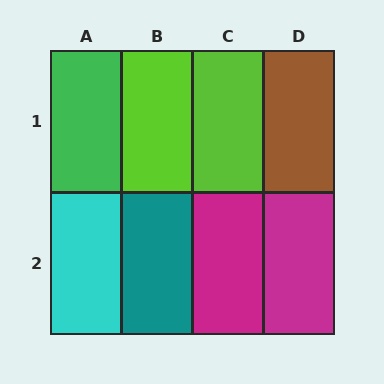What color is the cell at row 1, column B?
Lime.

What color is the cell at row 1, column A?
Green.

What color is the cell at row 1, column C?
Lime.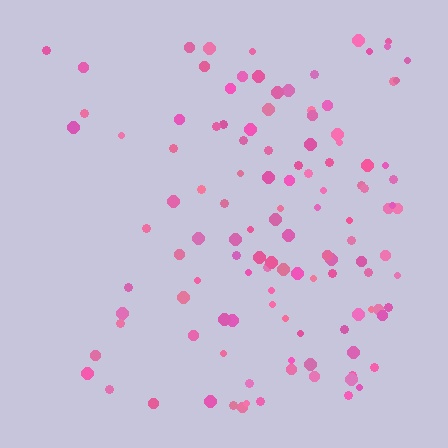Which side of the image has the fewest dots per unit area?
The left.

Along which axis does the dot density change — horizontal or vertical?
Horizontal.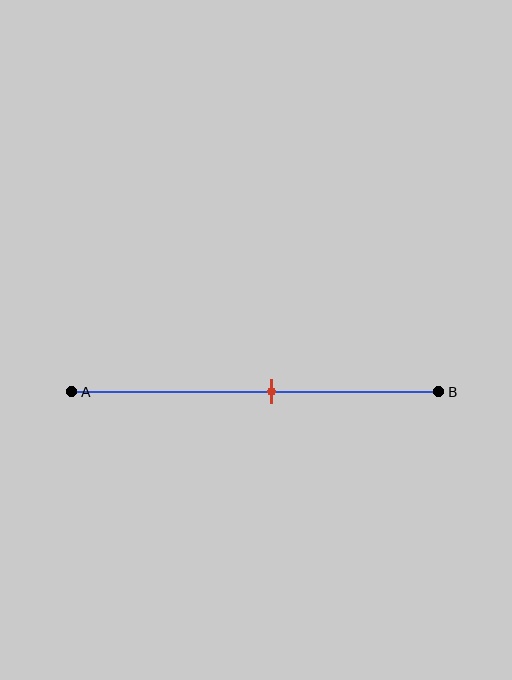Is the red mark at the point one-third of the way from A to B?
No, the mark is at about 55% from A, not at the 33% one-third point.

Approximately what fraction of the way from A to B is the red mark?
The red mark is approximately 55% of the way from A to B.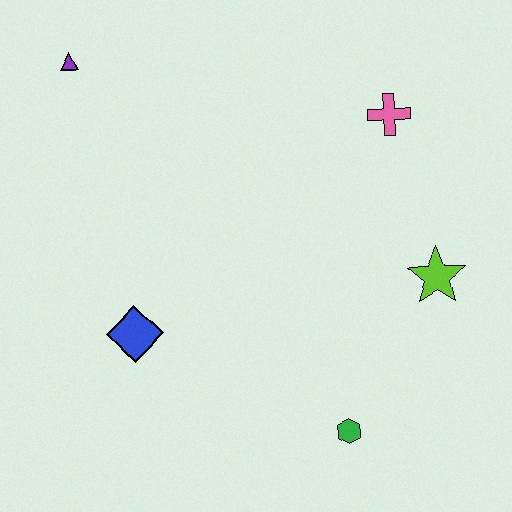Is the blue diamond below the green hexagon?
No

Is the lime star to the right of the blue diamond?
Yes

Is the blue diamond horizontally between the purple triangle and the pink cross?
Yes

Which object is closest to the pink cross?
The lime star is closest to the pink cross.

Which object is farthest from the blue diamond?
The pink cross is farthest from the blue diamond.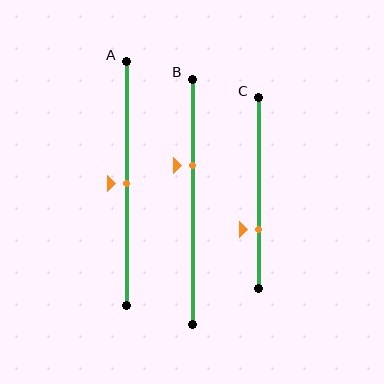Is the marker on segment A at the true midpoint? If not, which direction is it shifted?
Yes, the marker on segment A is at the true midpoint.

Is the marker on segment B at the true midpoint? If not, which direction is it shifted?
No, the marker on segment B is shifted upward by about 15% of the segment length.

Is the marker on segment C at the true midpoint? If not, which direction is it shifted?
No, the marker on segment C is shifted downward by about 19% of the segment length.